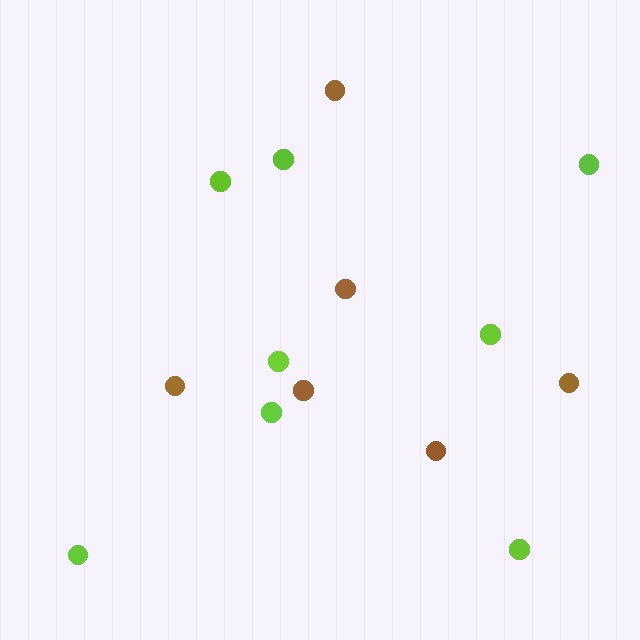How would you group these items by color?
There are 2 groups: one group of lime circles (8) and one group of brown circles (6).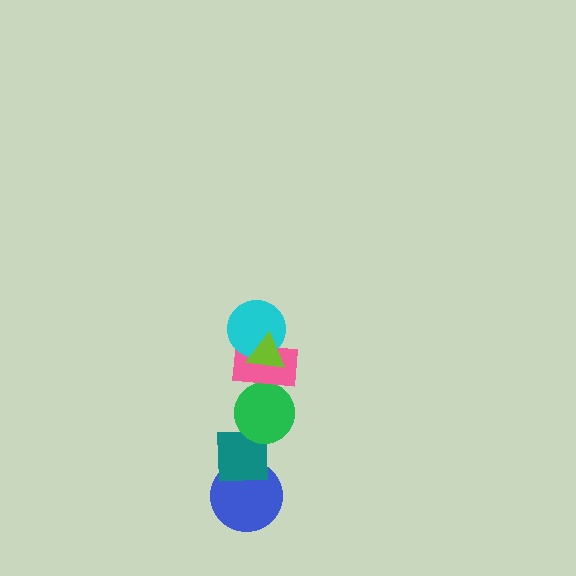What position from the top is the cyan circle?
The cyan circle is 2nd from the top.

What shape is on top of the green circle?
The pink rectangle is on top of the green circle.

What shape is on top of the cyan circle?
The lime triangle is on top of the cyan circle.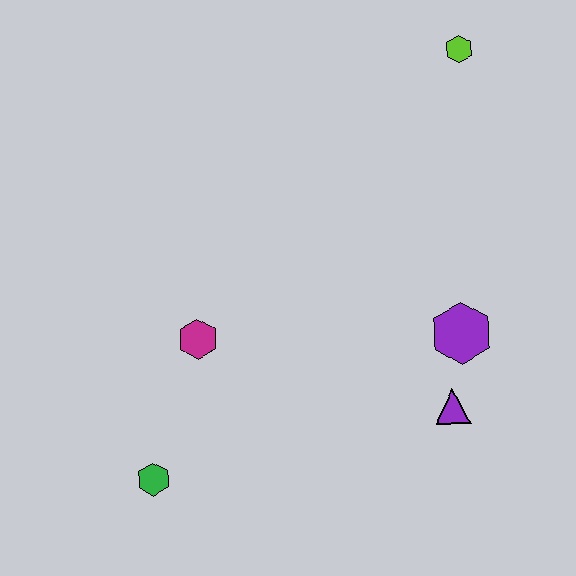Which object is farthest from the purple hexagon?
The green hexagon is farthest from the purple hexagon.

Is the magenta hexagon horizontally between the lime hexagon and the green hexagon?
Yes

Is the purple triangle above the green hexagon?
Yes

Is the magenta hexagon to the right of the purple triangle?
No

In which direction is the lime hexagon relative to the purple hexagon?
The lime hexagon is above the purple hexagon.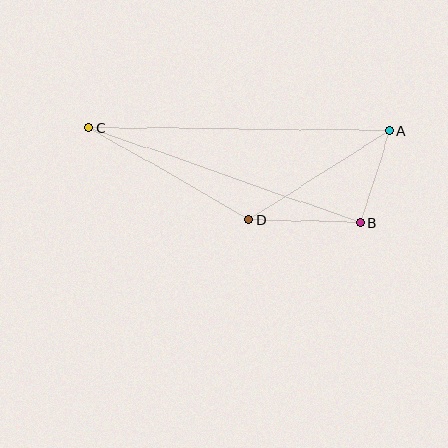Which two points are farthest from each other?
Points A and C are farthest from each other.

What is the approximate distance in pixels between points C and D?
The distance between C and D is approximately 184 pixels.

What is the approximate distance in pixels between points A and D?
The distance between A and D is approximately 166 pixels.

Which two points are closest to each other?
Points A and B are closest to each other.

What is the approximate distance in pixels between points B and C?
The distance between B and C is approximately 288 pixels.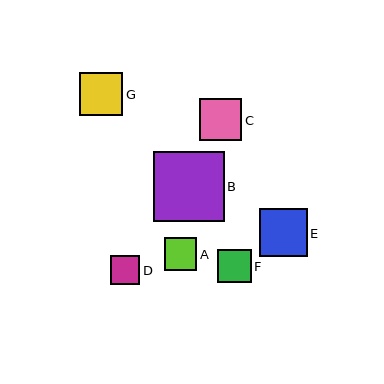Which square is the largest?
Square B is the largest with a size of approximately 70 pixels.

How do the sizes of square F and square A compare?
Square F and square A are approximately the same size.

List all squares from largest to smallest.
From largest to smallest: B, E, G, C, F, A, D.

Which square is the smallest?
Square D is the smallest with a size of approximately 29 pixels.